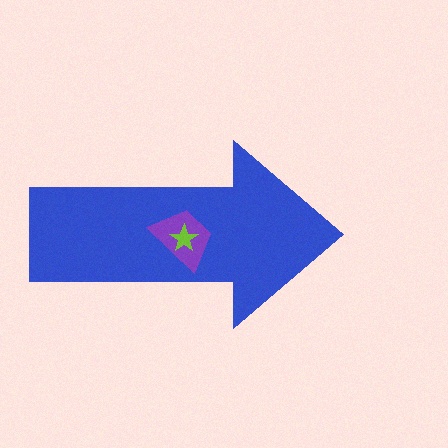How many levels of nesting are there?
3.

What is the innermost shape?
The lime star.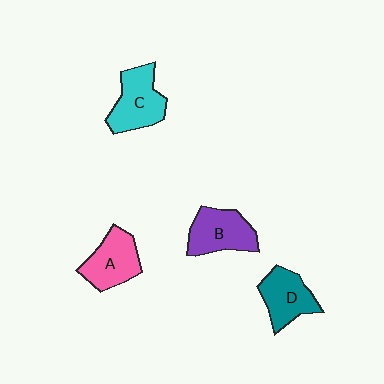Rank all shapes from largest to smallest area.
From largest to smallest: C (cyan), B (purple), A (pink), D (teal).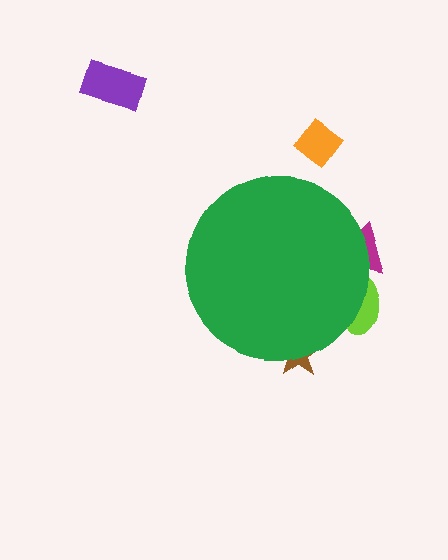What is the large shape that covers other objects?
A green circle.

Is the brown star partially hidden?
Yes, the brown star is partially hidden behind the green circle.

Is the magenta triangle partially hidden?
Yes, the magenta triangle is partially hidden behind the green circle.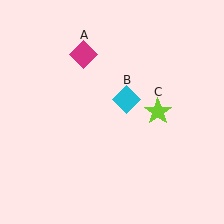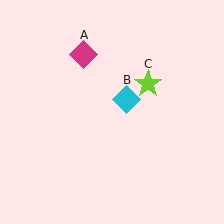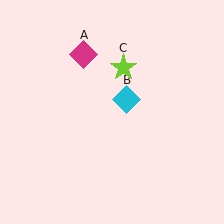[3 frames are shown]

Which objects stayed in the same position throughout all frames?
Magenta diamond (object A) and cyan diamond (object B) remained stationary.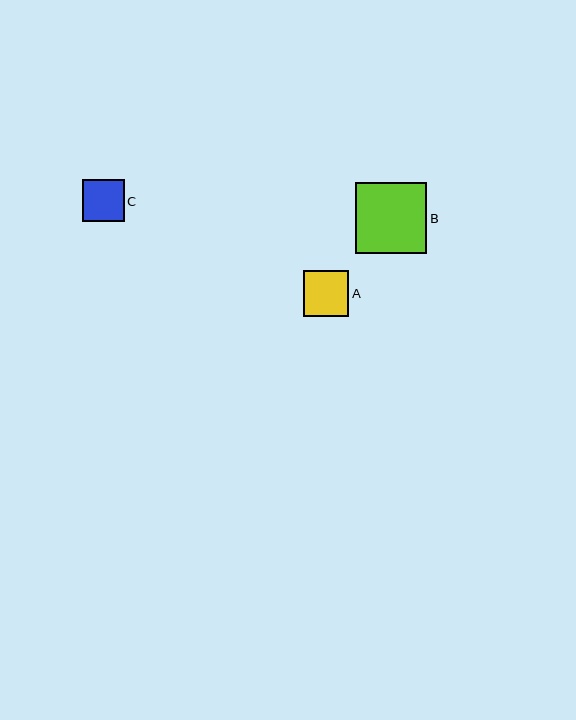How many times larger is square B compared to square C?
Square B is approximately 1.7 times the size of square C.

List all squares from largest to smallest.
From largest to smallest: B, A, C.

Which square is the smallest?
Square C is the smallest with a size of approximately 42 pixels.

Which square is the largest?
Square B is the largest with a size of approximately 71 pixels.